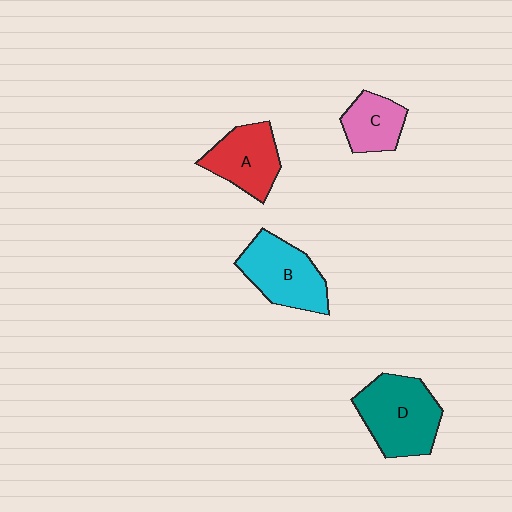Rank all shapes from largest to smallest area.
From largest to smallest: D (teal), B (cyan), A (red), C (pink).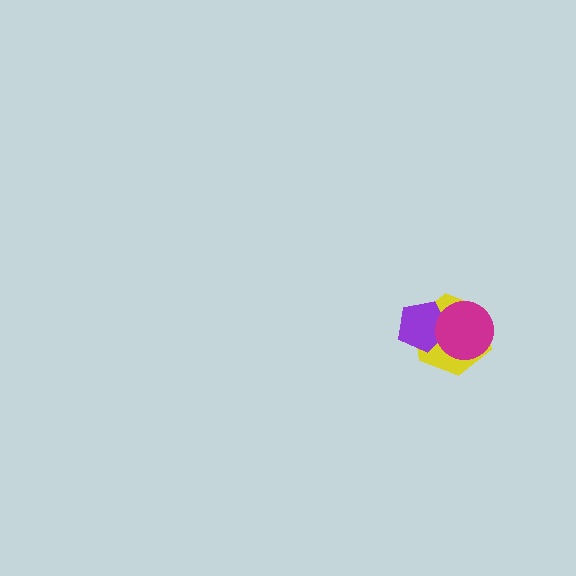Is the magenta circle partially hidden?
No, no other shape covers it.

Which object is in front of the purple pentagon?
The magenta circle is in front of the purple pentagon.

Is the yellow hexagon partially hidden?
Yes, it is partially covered by another shape.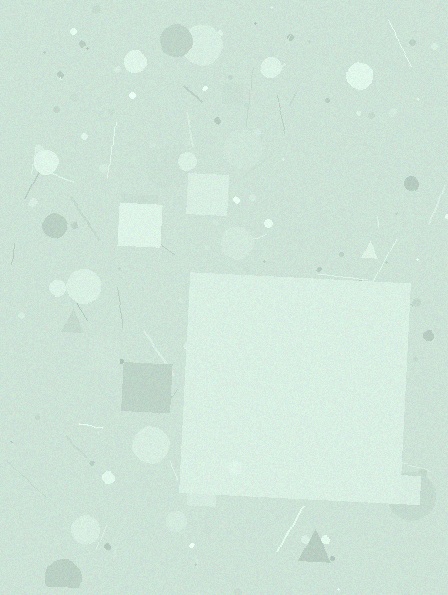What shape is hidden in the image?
A square is hidden in the image.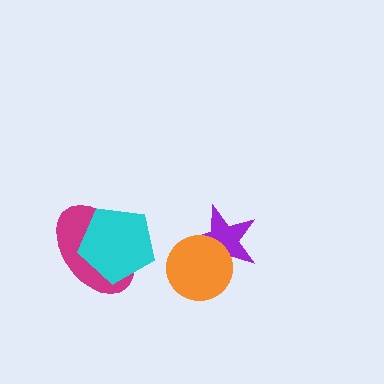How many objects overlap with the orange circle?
1 object overlaps with the orange circle.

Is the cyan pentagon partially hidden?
No, no other shape covers it.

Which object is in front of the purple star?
The orange circle is in front of the purple star.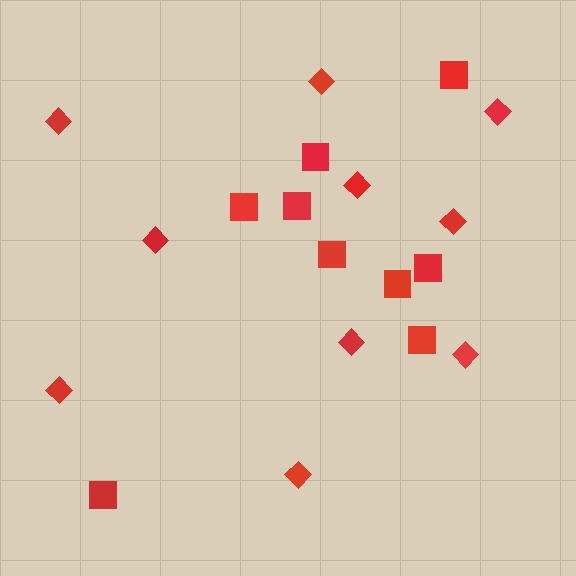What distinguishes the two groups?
There are 2 groups: one group of squares (9) and one group of diamonds (10).